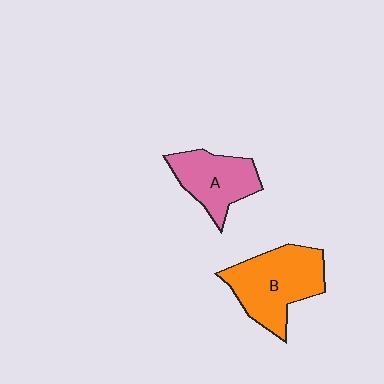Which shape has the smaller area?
Shape A (pink).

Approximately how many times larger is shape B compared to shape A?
Approximately 1.4 times.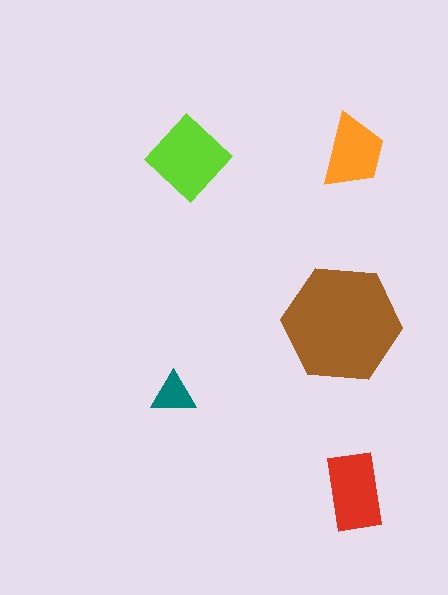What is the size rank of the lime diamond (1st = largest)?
2nd.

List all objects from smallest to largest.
The teal triangle, the orange trapezoid, the red rectangle, the lime diamond, the brown hexagon.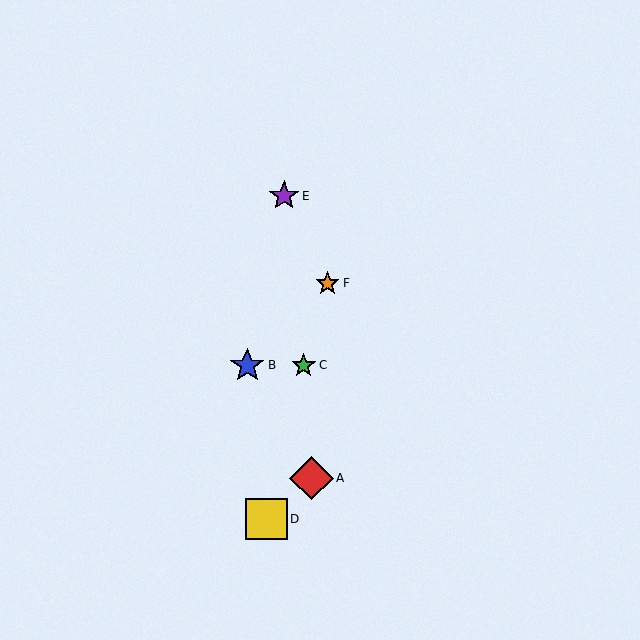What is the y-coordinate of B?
Object B is at y≈365.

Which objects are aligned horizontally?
Objects B, C are aligned horizontally.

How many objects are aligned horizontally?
2 objects (B, C) are aligned horizontally.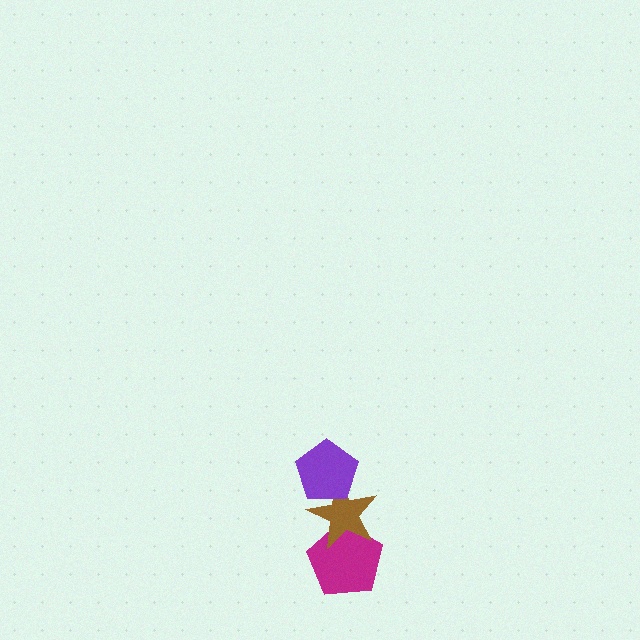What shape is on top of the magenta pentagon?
The brown star is on top of the magenta pentagon.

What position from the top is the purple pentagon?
The purple pentagon is 1st from the top.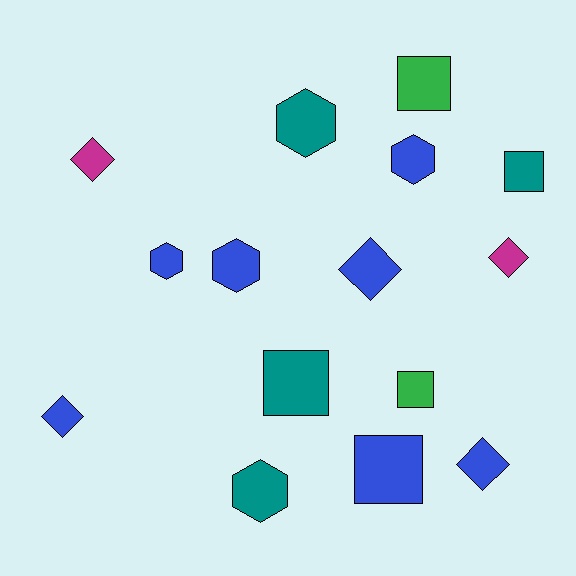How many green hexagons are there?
There are no green hexagons.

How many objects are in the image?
There are 15 objects.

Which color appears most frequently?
Blue, with 7 objects.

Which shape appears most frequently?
Hexagon, with 5 objects.